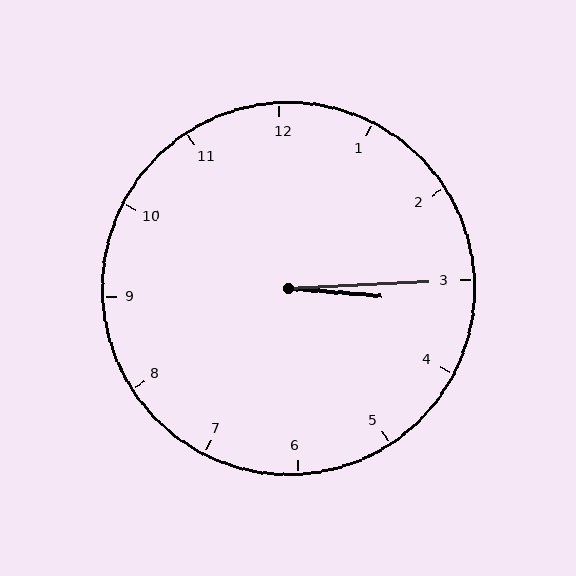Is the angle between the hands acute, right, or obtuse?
It is acute.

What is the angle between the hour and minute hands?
Approximately 8 degrees.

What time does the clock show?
3:15.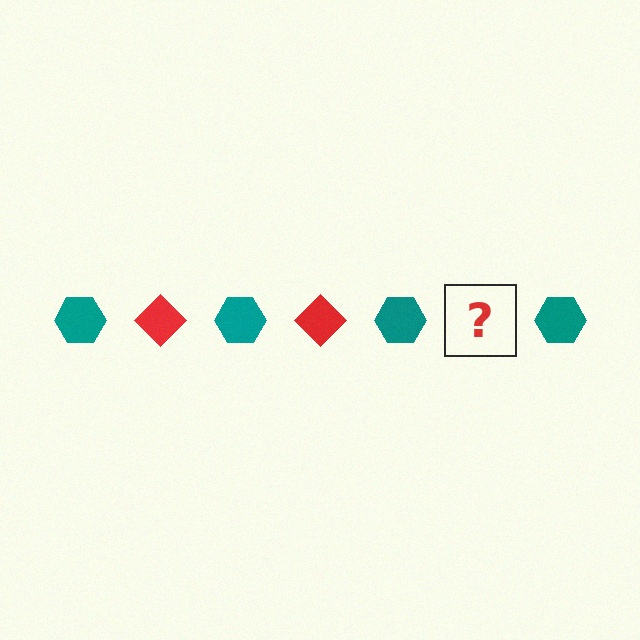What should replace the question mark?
The question mark should be replaced with a red diamond.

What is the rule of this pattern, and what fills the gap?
The rule is that the pattern alternates between teal hexagon and red diamond. The gap should be filled with a red diamond.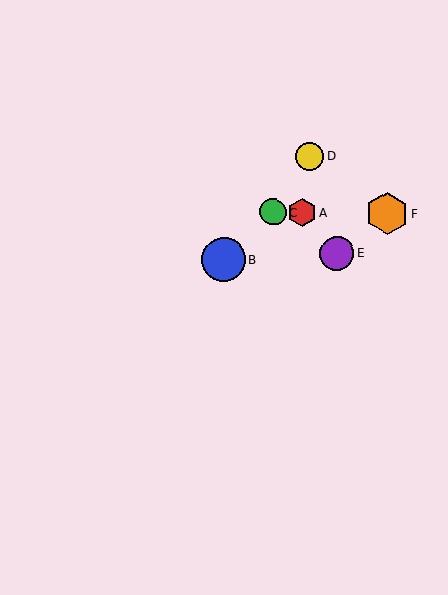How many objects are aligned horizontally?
3 objects (A, C, F) are aligned horizontally.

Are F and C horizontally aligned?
Yes, both are at y≈213.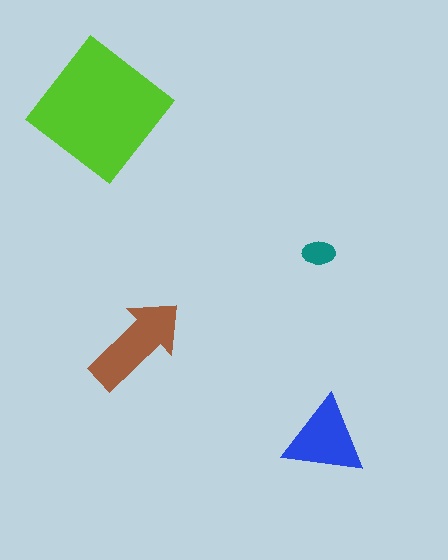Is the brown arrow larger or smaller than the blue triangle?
Larger.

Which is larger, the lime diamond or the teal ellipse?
The lime diamond.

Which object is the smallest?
The teal ellipse.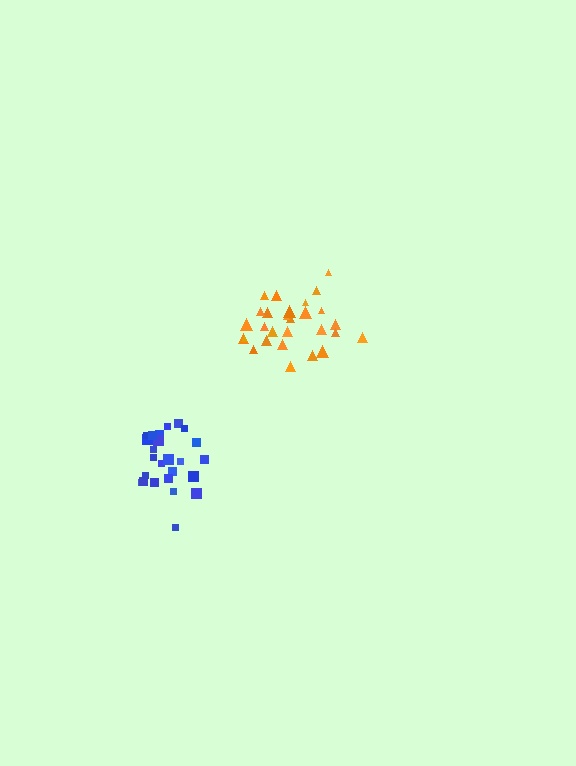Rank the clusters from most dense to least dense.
blue, orange.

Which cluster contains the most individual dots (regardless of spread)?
Orange (28).